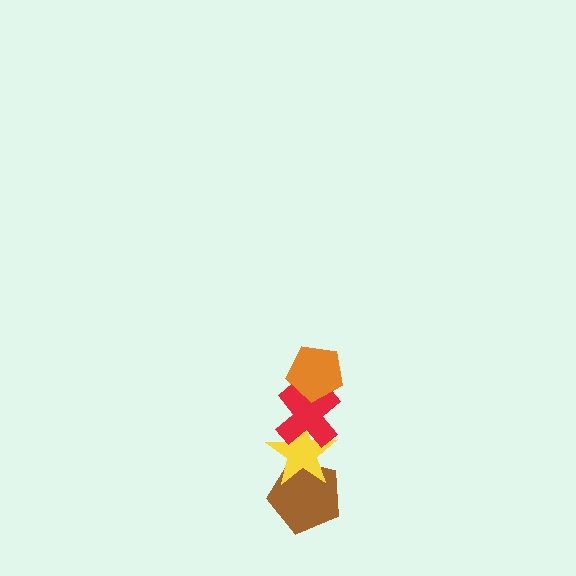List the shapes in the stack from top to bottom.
From top to bottom: the orange pentagon, the red cross, the yellow star, the brown pentagon.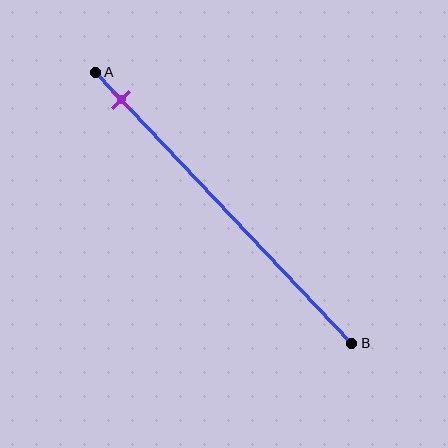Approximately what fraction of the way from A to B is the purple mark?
The purple mark is approximately 10% of the way from A to B.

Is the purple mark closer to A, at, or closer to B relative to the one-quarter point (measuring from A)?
The purple mark is closer to point A than the one-quarter point of segment AB.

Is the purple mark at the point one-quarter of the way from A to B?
No, the mark is at about 10% from A, not at the 25% one-quarter point.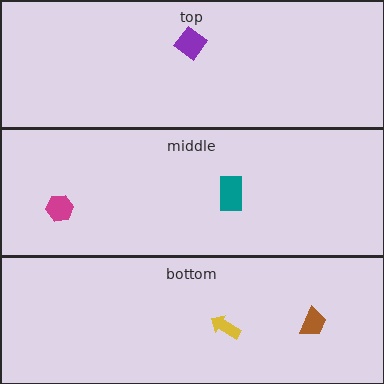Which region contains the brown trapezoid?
The bottom region.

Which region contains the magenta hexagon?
The middle region.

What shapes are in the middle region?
The magenta hexagon, the teal rectangle.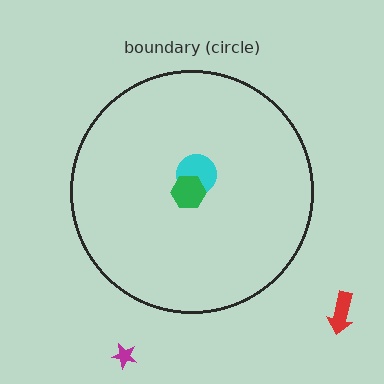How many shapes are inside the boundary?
2 inside, 2 outside.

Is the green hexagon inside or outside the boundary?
Inside.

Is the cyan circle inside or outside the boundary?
Inside.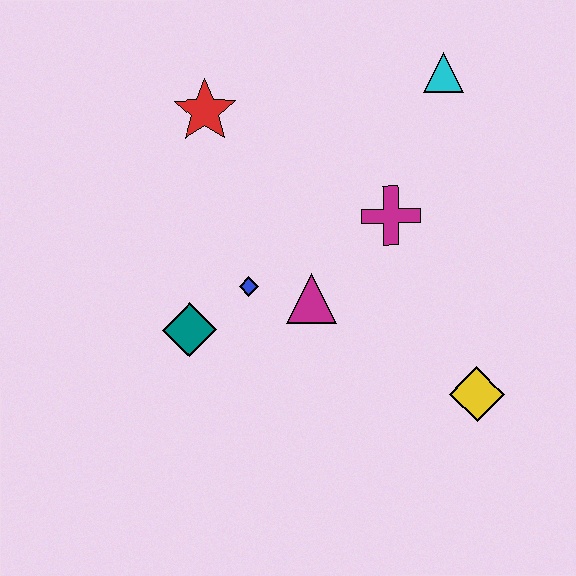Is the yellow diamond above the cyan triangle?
No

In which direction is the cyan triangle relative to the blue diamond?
The cyan triangle is above the blue diamond.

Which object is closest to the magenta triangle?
The blue diamond is closest to the magenta triangle.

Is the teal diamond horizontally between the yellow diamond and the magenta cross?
No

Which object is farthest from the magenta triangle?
The cyan triangle is farthest from the magenta triangle.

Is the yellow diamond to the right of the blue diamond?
Yes